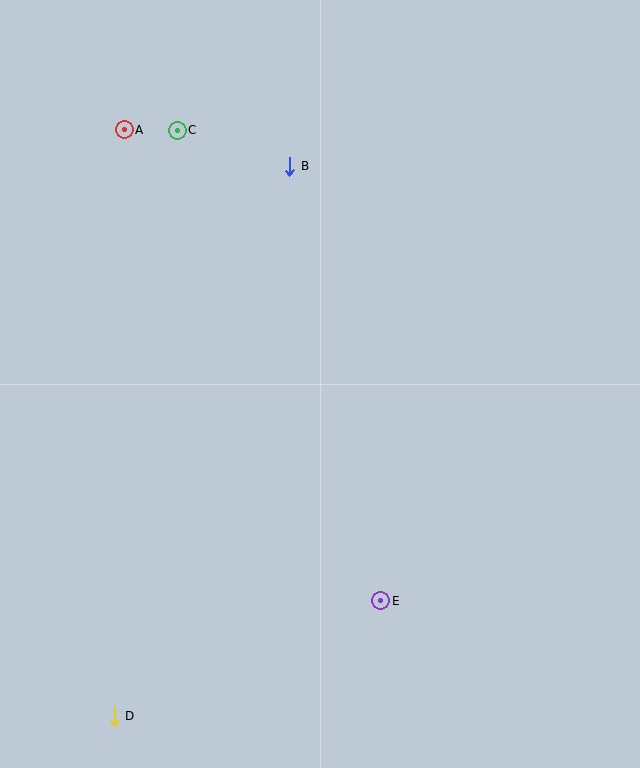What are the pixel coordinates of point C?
Point C is at (177, 130).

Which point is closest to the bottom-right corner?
Point E is closest to the bottom-right corner.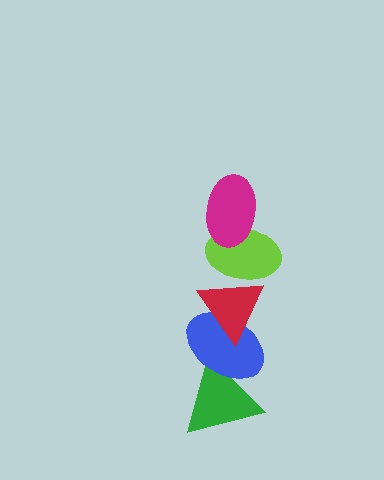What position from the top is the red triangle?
The red triangle is 3rd from the top.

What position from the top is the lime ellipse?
The lime ellipse is 2nd from the top.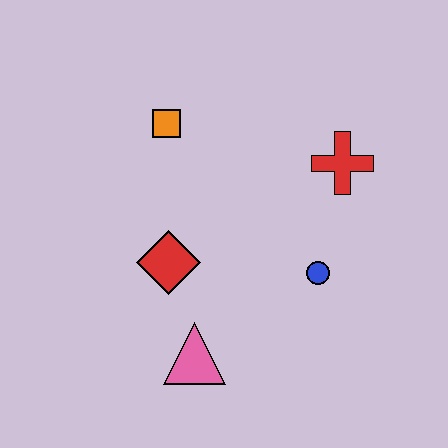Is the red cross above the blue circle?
Yes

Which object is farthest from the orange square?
The pink triangle is farthest from the orange square.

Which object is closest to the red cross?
The blue circle is closest to the red cross.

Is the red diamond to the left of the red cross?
Yes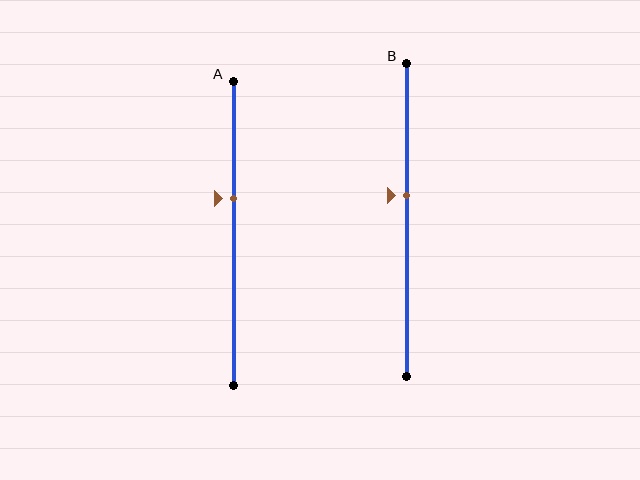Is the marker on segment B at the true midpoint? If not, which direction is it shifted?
No, the marker on segment B is shifted upward by about 8% of the segment length.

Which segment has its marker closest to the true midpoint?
Segment B has its marker closest to the true midpoint.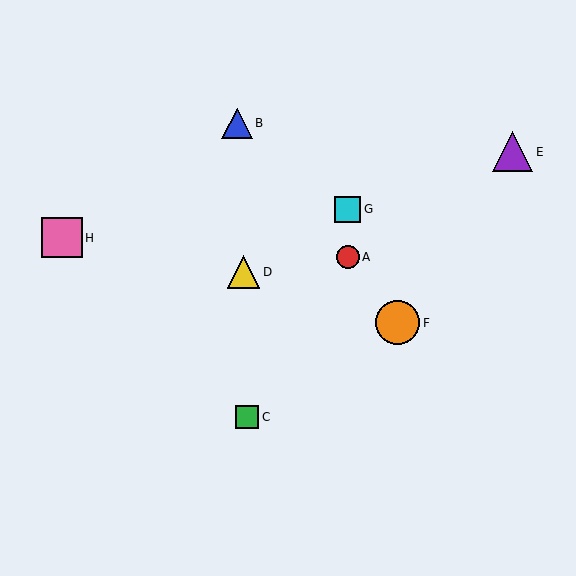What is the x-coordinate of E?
Object E is at x≈512.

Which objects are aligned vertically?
Objects A, G are aligned vertically.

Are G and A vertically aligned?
Yes, both are at x≈348.